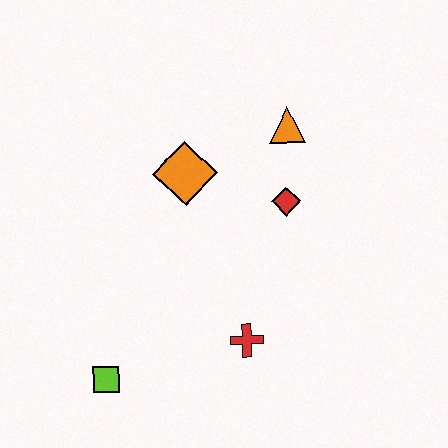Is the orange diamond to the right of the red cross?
No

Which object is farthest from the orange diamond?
The lime square is farthest from the orange diamond.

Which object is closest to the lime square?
The red cross is closest to the lime square.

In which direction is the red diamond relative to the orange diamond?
The red diamond is to the right of the orange diamond.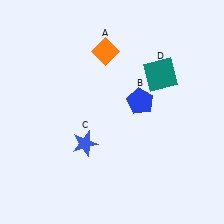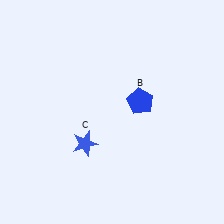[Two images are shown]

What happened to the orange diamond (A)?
The orange diamond (A) was removed in Image 2. It was in the top-left area of Image 1.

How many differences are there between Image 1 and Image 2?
There are 2 differences between the two images.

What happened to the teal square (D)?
The teal square (D) was removed in Image 2. It was in the top-right area of Image 1.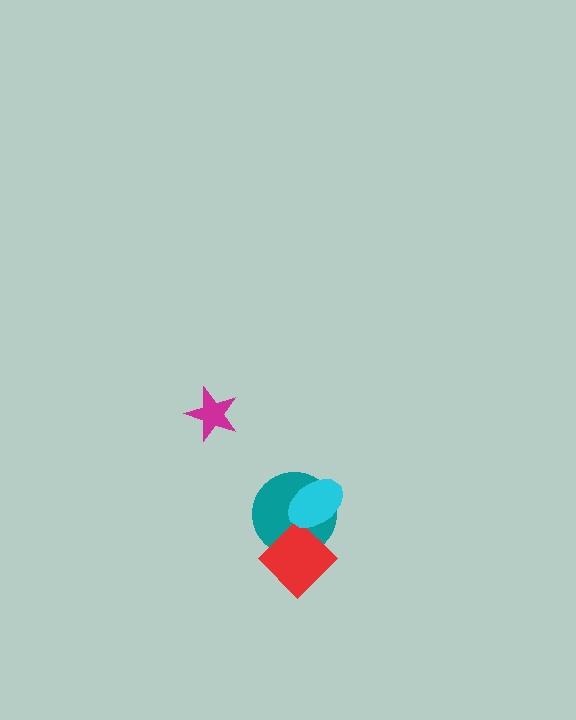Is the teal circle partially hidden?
Yes, it is partially covered by another shape.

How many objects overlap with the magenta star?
0 objects overlap with the magenta star.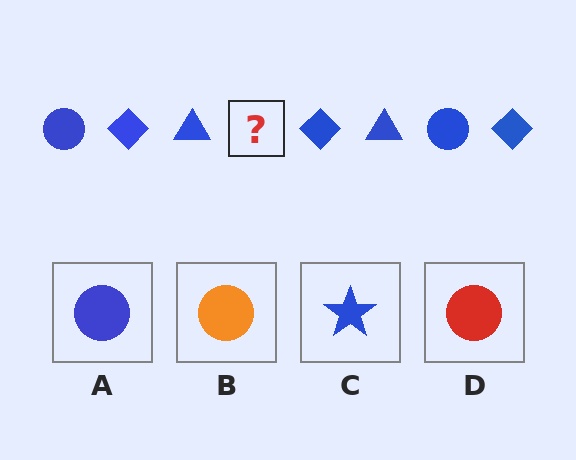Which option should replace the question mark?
Option A.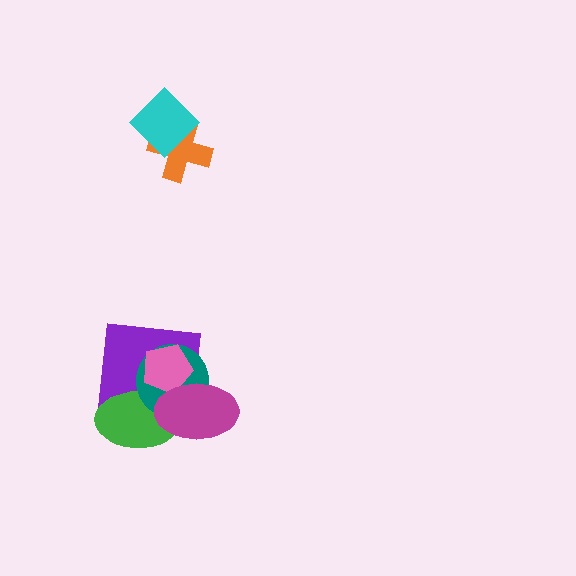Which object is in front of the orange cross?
The cyan diamond is in front of the orange cross.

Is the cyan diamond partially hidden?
No, no other shape covers it.